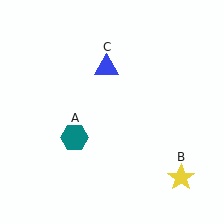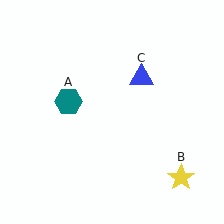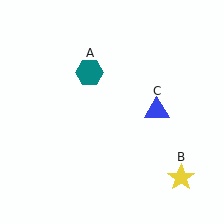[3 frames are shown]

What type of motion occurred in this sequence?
The teal hexagon (object A), blue triangle (object C) rotated clockwise around the center of the scene.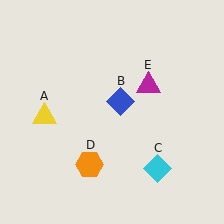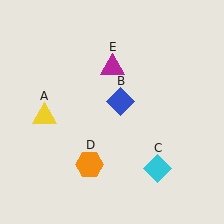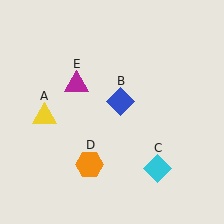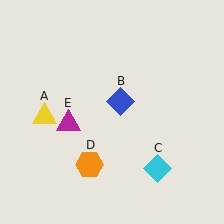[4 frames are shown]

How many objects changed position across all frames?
1 object changed position: magenta triangle (object E).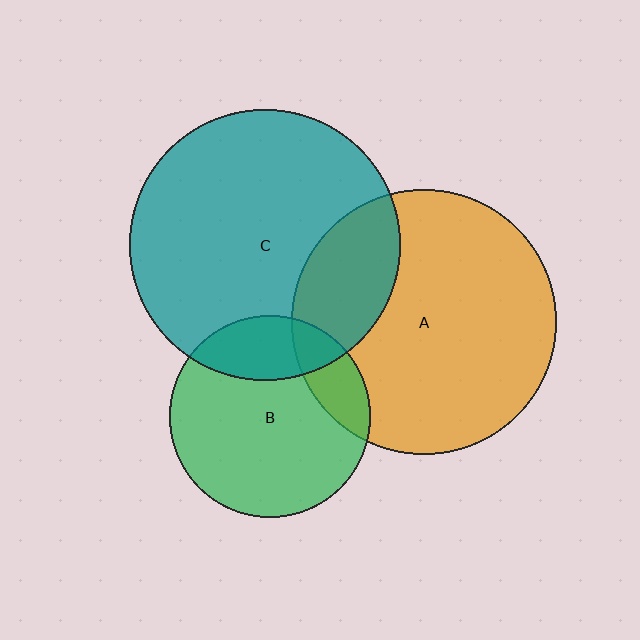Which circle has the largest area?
Circle C (teal).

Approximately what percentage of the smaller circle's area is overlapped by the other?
Approximately 20%.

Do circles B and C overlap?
Yes.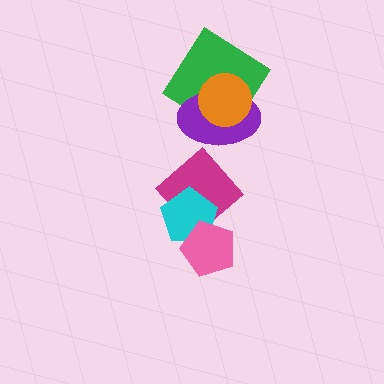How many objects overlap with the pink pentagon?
1 object overlaps with the pink pentagon.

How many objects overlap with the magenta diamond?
1 object overlaps with the magenta diamond.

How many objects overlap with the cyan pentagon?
2 objects overlap with the cyan pentagon.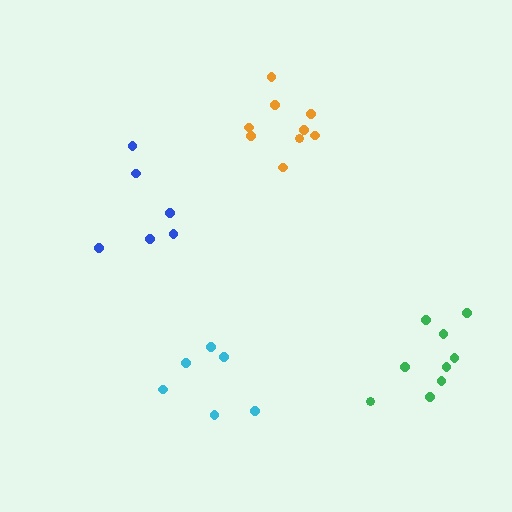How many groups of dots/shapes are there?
There are 4 groups.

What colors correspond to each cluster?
The clusters are colored: blue, orange, cyan, green.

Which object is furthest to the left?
The blue cluster is leftmost.